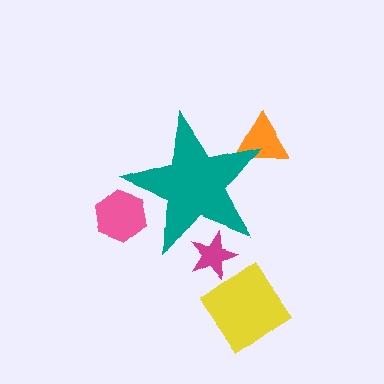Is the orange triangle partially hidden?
Yes, the orange triangle is partially hidden behind the teal star.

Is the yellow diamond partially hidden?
No, the yellow diamond is fully visible.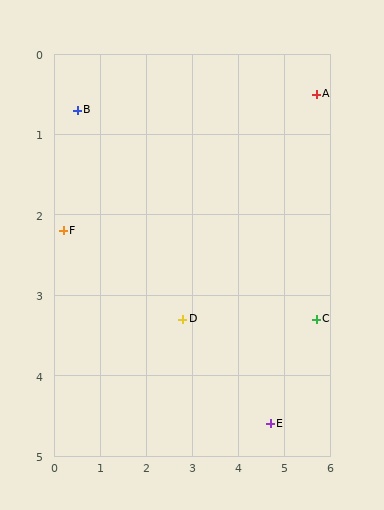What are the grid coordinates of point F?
Point F is at approximately (0.2, 2.2).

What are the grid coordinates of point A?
Point A is at approximately (5.7, 0.5).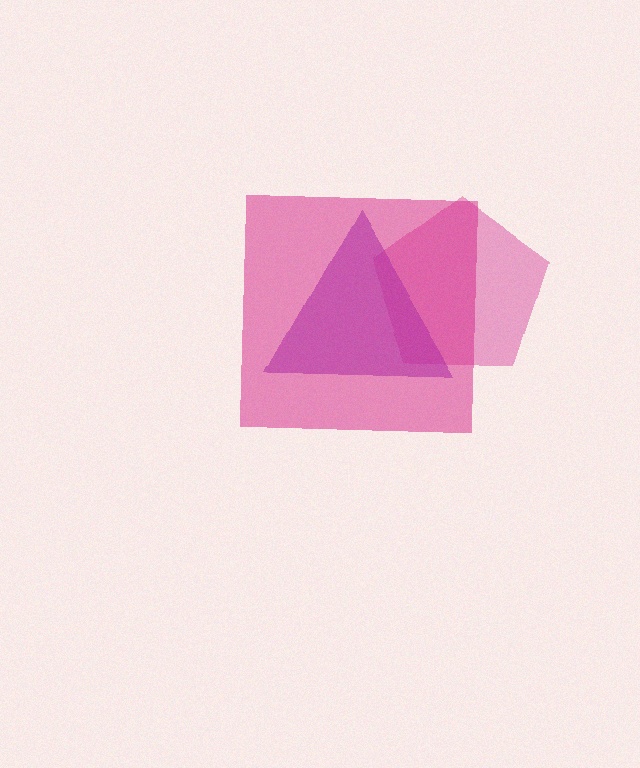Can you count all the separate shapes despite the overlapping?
Yes, there are 3 separate shapes.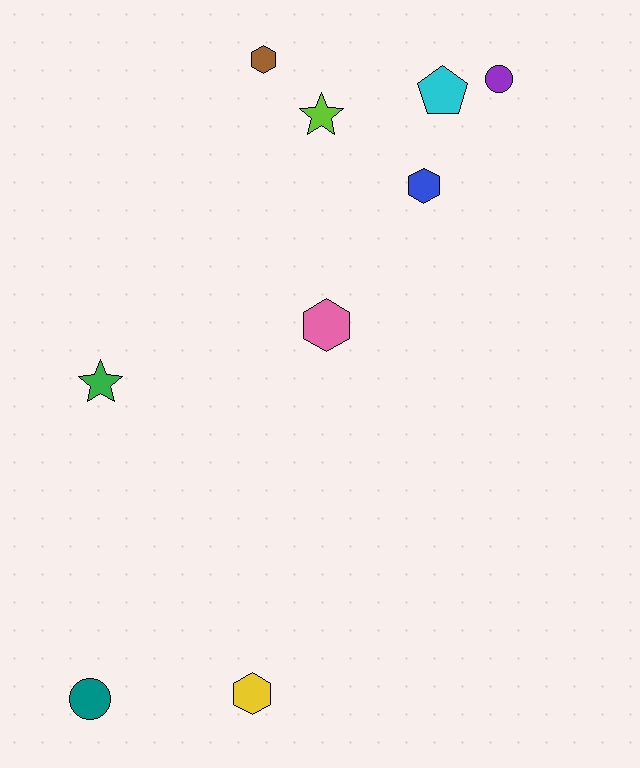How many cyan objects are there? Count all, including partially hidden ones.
There is 1 cyan object.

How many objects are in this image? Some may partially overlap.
There are 9 objects.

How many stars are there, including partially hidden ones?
There are 2 stars.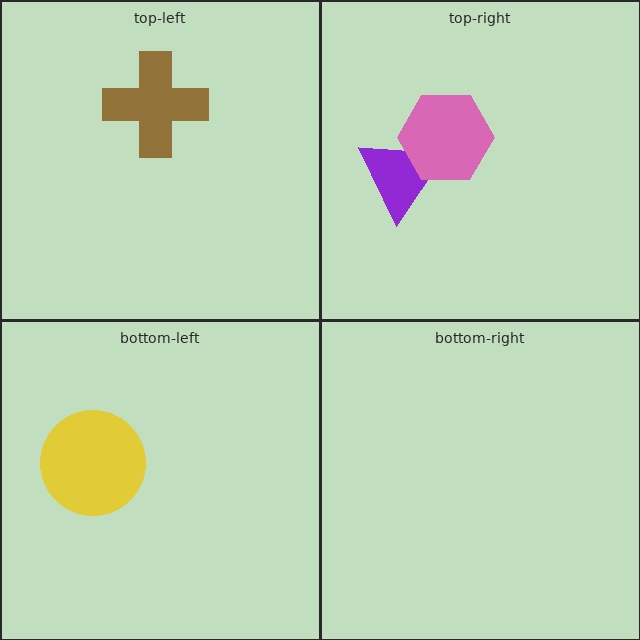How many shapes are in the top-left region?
1.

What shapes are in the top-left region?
The brown cross.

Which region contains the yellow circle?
The bottom-left region.